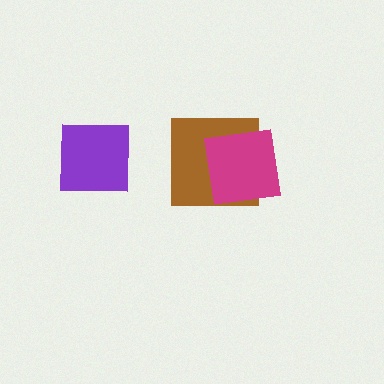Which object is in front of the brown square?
The magenta square is in front of the brown square.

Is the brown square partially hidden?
Yes, it is partially covered by another shape.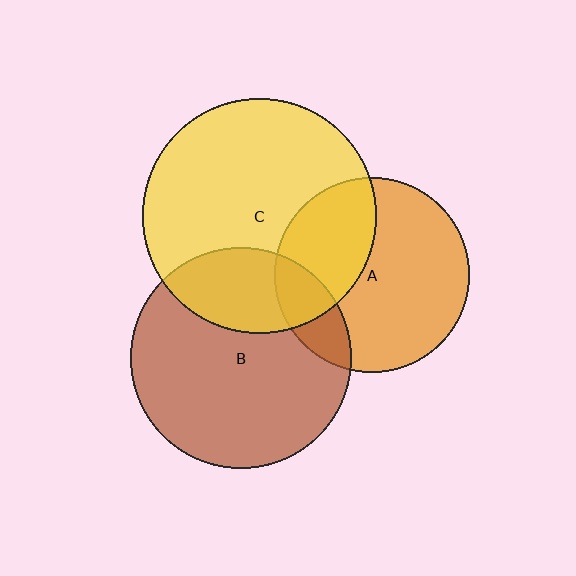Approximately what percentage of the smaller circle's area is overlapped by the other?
Approximately 15%.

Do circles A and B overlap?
Yes.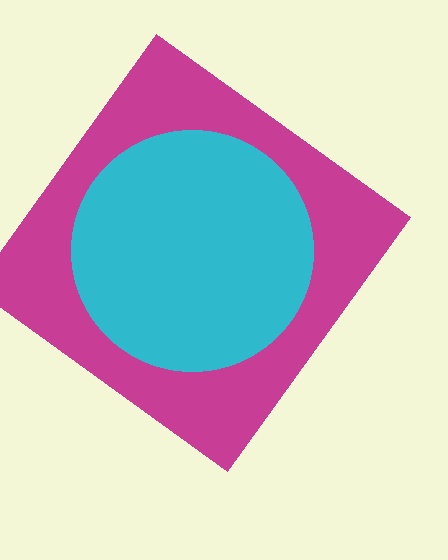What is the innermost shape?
The cyan circle.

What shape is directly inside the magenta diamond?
The cyan circle.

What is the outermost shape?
The magenta diamond.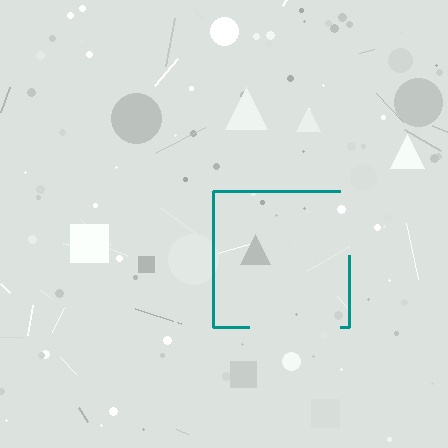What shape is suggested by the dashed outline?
The dashed outline suggests a square.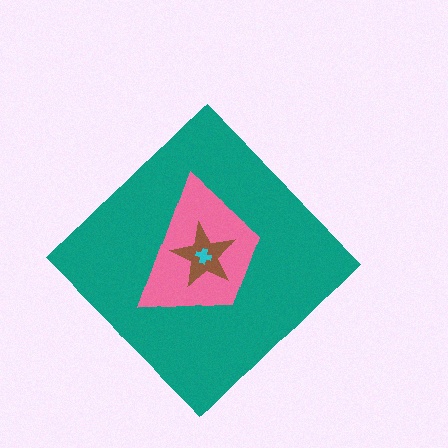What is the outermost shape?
The teal diamond.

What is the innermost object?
The cyan cross.